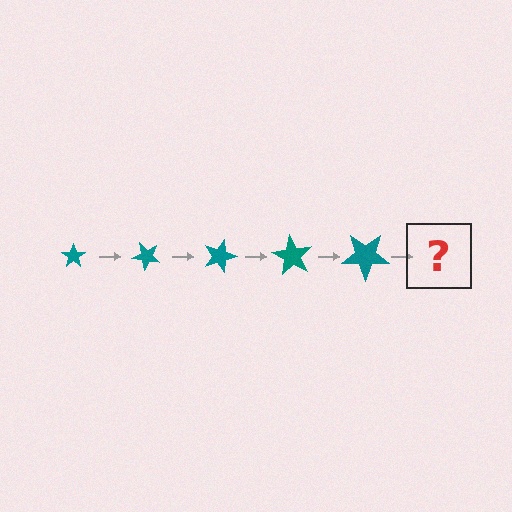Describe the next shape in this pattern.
It should be a star, larger than the previous one and rotated 225 degrees from the start.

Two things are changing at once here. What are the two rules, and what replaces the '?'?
The two rules are that the star grows larger each step and it rotates 45 degrees each step. The '?' should be a star, larger than the previous one and rotated 225 degrees from the start.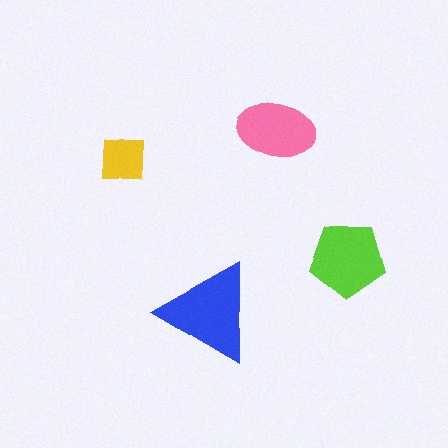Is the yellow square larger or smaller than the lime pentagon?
Smaller.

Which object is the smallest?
The yellow square.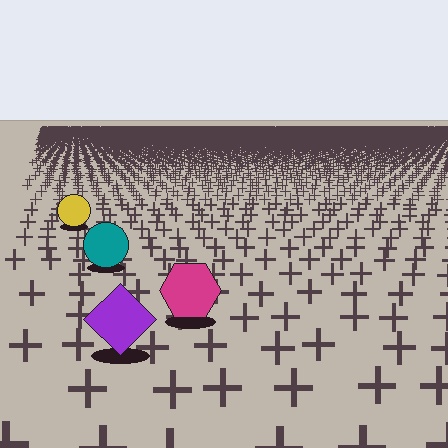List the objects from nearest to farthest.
From nearest to farthest: the purple diamond, the magenta hexagon, the teal circle, the yellow circle.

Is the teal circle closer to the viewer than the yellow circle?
Yes. The teal circle is closer — you can tell from the texture gradient: the ground texture is coarser near it.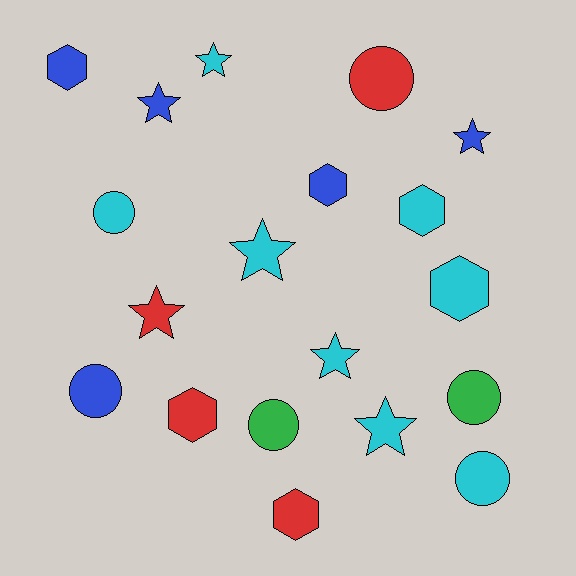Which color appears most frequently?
Cyan, with 8 objects.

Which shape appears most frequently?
Star, with 7 objects.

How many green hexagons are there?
There are no green hexagons.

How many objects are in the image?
There are 19 objects.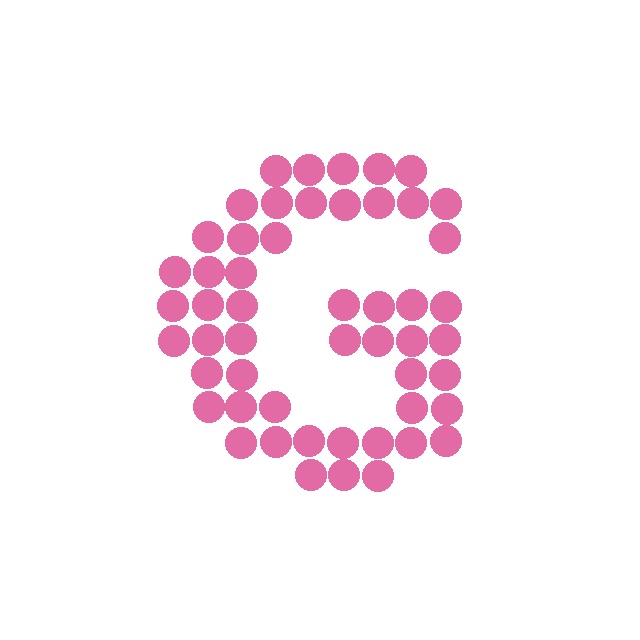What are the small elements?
The small elements are circles.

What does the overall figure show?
The overall figure shows the letter G.